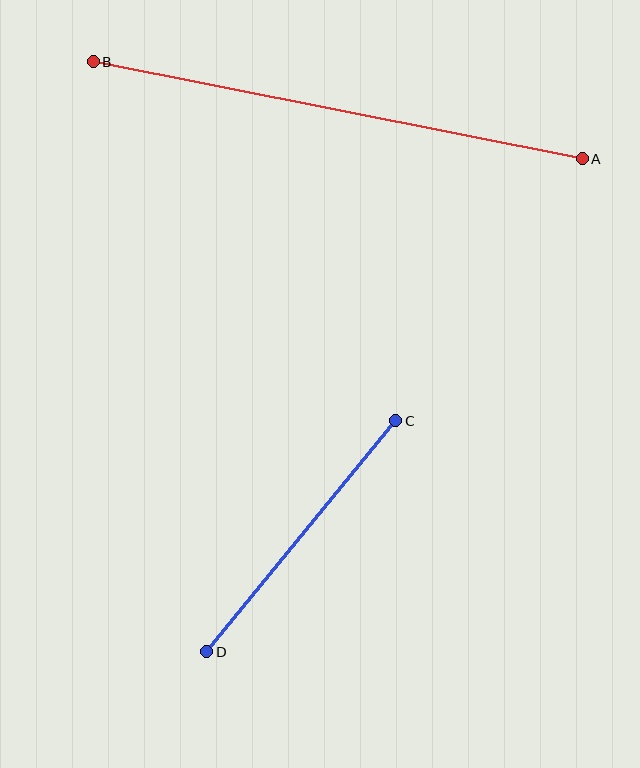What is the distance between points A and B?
The distance is approximately 499 pixels.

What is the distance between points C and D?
The distance is approximately 299 pixels.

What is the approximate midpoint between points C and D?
The midpoint is at approximately (301, 536) pixels.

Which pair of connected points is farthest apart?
Points A and B are farthest apart.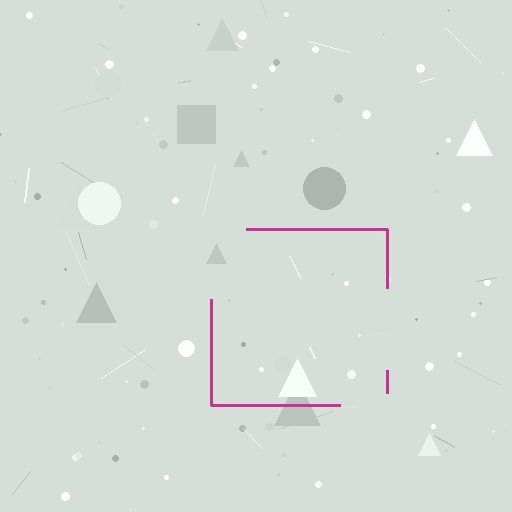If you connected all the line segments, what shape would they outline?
They would outline a square.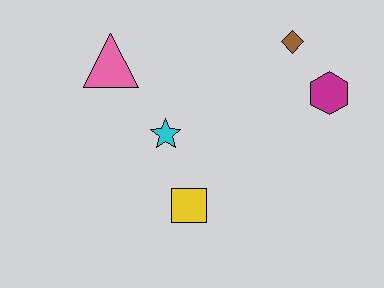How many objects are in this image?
There are 5 objects.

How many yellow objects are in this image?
There is 1 yellow object.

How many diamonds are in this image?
There is 1 diamond.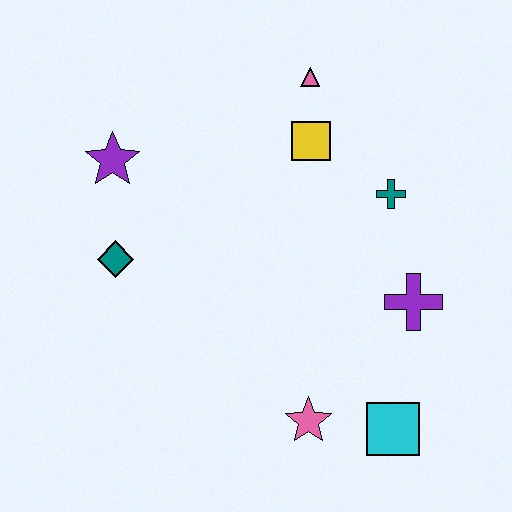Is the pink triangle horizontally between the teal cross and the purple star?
Yes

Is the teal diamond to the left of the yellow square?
Yes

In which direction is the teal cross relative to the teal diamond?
The teal cross is to the right of the teal diamond.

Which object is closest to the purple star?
The teal diamond is closest to the purple star.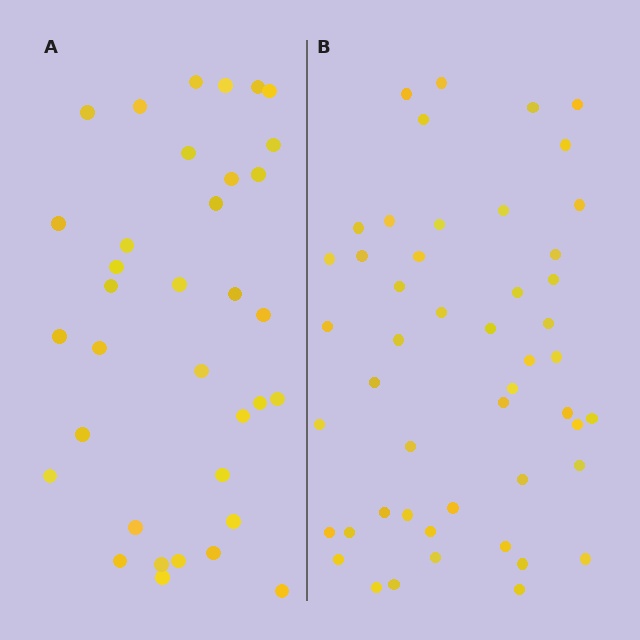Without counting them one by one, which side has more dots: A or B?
Region B (the right region) has more dots.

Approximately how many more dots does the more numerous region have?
Region B has approximately 15 more dots than region A.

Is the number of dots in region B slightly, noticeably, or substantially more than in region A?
Region B has noticeably more, but not dramatically so. The ratio is roughly 1.4 to 1.